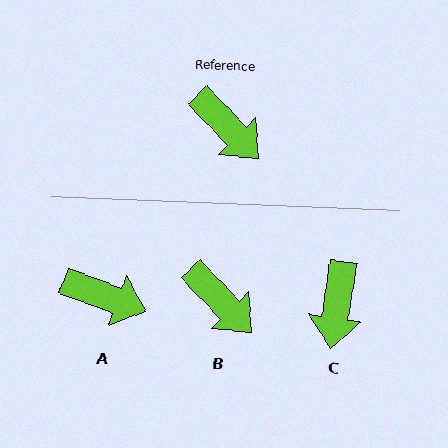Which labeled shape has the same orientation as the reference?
B.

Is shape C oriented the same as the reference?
No, it is off by about 52 degrees.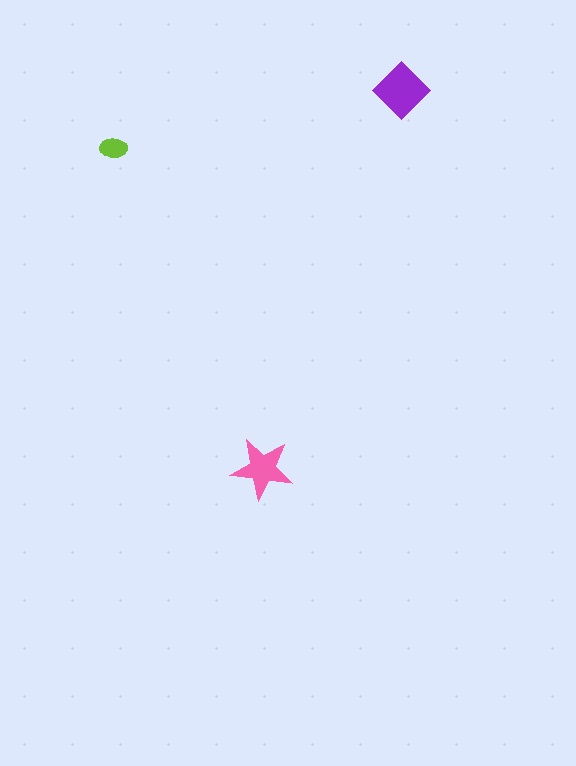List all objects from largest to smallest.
The purple diamond, the pink star, the lime ellipse.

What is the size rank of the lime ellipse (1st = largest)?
3rd.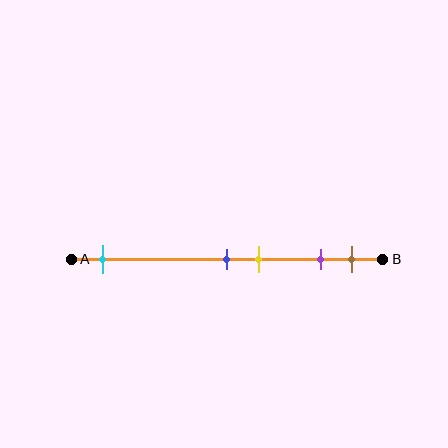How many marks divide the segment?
There are 5 marks dividing the segment.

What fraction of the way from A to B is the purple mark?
The purple mark is approximately 80% (0.8) of the way from A to B.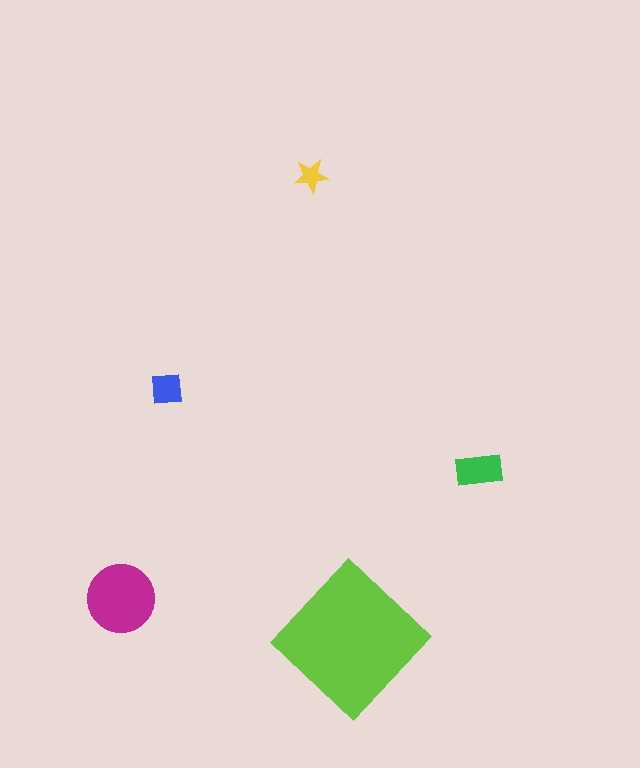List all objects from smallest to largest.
The yellow star, the blue square, the green rectangle, the magenta circle, the lime diamond.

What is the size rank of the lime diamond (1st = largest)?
1st.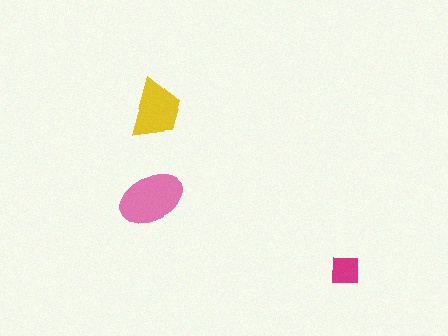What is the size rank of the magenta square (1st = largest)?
3rd.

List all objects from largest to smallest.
The pink ellipse, the yellow trapezoid, the magenta square.